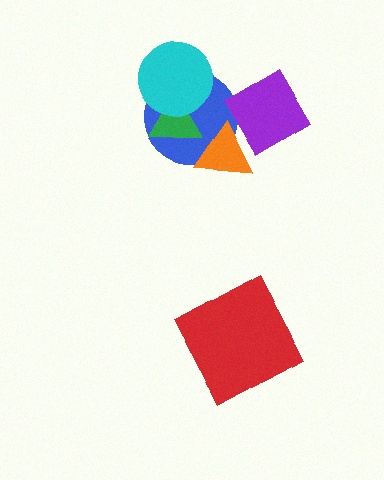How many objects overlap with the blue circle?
3 objects overlap with the blue circle.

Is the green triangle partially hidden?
Yes, it is partially covered by another shape.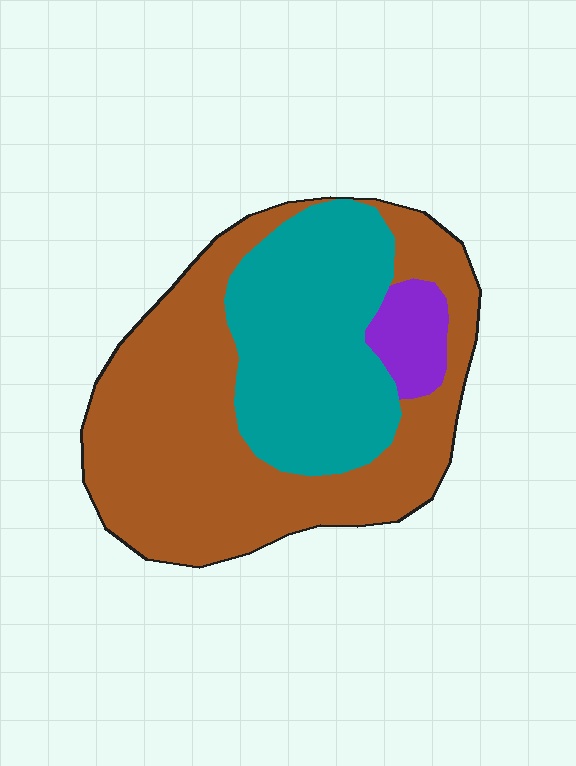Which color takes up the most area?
Brown, at roughly 60%.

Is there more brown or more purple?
Brown.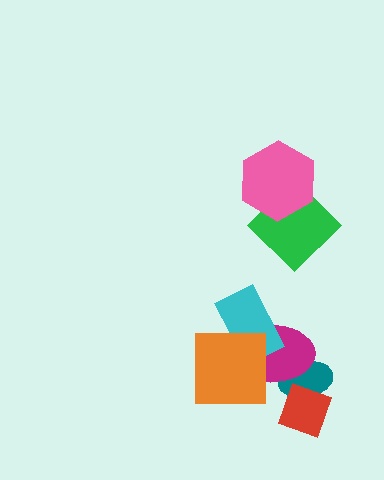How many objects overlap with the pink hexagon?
1 object overlaps with the pink hexagon.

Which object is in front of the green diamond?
The pink hexagon is in front of the green diamond.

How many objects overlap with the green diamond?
1 object overlaps with the green diamond.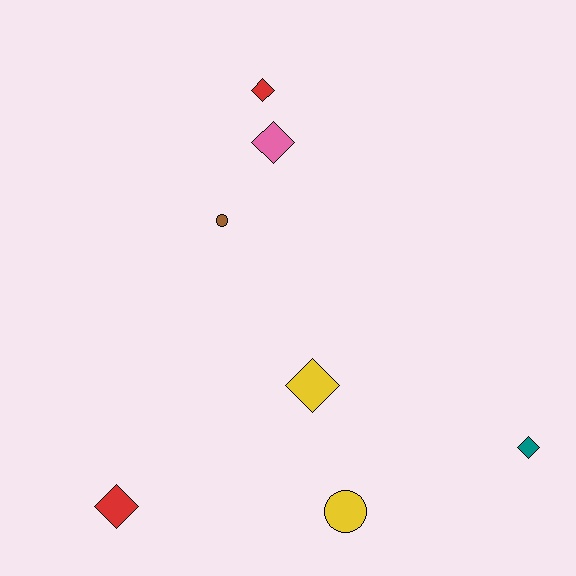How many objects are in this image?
There are 7 objects.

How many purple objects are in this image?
There are no purple objects.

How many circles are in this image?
There are 2 circles.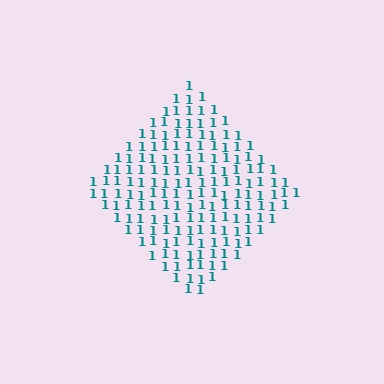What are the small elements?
The small elements are digit 1's.